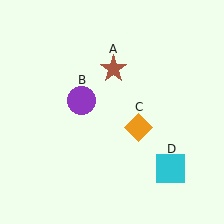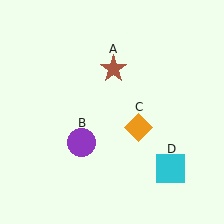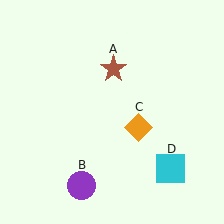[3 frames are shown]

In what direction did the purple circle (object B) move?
The purple circle (object B) moved down.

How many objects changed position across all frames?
1 object changed position: purple circle (object B).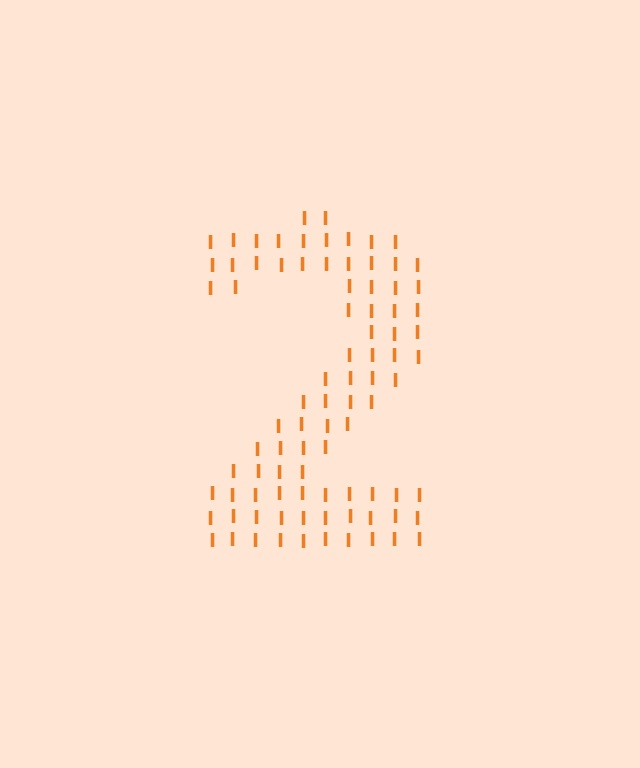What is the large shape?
The large shape is the digit 2.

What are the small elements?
The small elements are letter I's.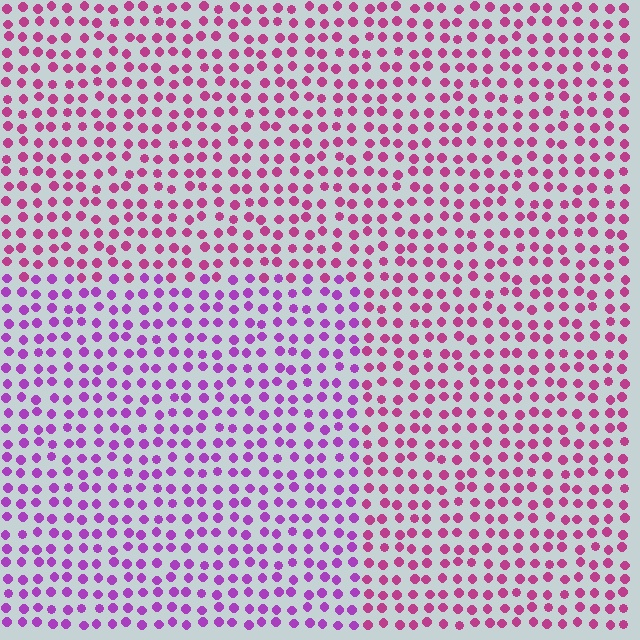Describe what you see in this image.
The image is filled with small magenta elements in a uniform arrangement. A rectangle-shaped region is visible where the elements are tinted to a slightly different hue, forming a subtle color boundary.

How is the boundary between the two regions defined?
The boundary is defined purely by a slight shift in hue (about 32 degrees). Spacing, size, and orientation are identical on both sides.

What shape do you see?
I see a rectangle.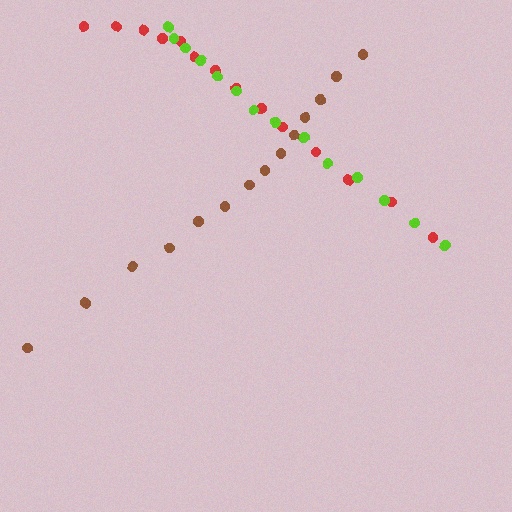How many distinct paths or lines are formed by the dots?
There are 3 distinct paths.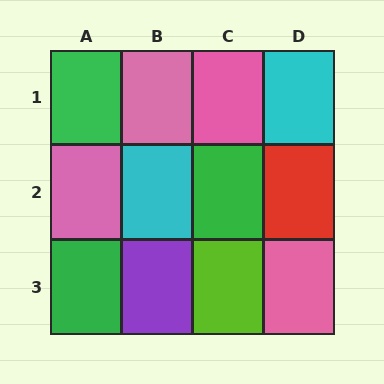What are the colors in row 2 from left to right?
Pink, cyan, green, red.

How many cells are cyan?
2 cells are cyan.